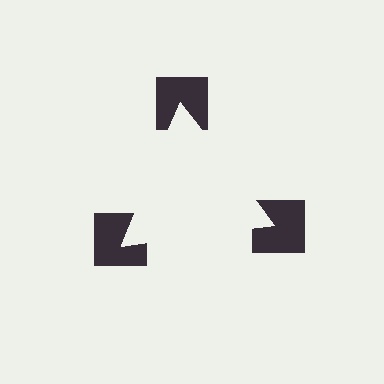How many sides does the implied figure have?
3 sides.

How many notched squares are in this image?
There are 3 — one at each vertex of the illusory triangle.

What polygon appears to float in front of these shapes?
An illusory triangle — its edges are inferred from the aligned wedge cuts in the notched squares, not physically drawn.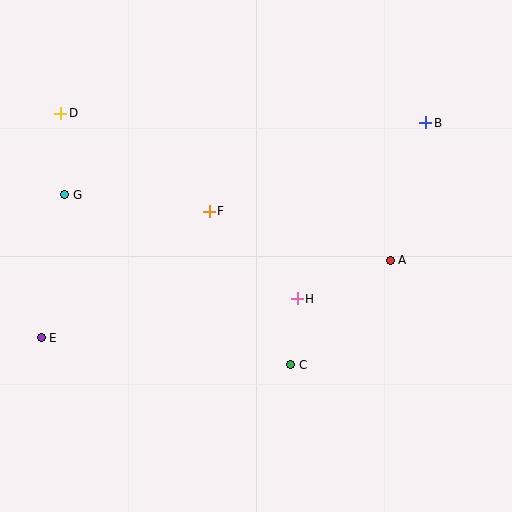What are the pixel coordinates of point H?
Point H is at (297, 299).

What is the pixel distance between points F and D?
The distance between F and D is 178 pixels.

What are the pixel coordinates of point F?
Point F is at (209, 211).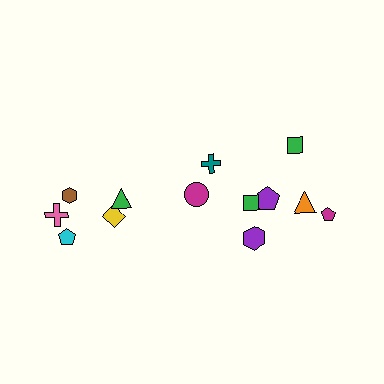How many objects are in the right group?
There are 8 objects.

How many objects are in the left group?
There are 5 objects.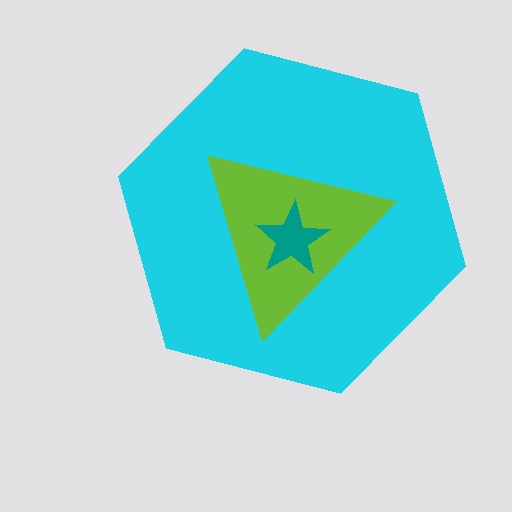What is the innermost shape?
The teal star.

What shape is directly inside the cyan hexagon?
The lime triangle.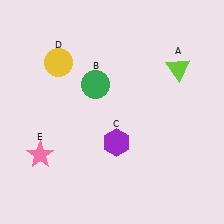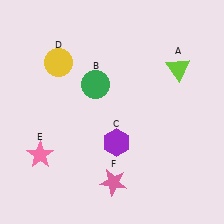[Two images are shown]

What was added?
A pink star (F) was added in Image 2.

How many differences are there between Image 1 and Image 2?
There is 1 difference between the two images.